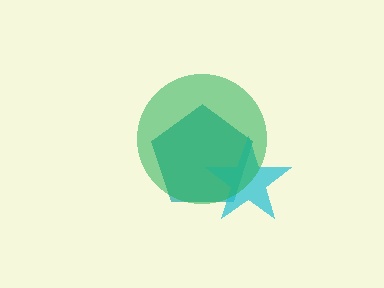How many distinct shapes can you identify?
There are 3 distinct shapes: a teal pentagon, a cyan star, a green circle.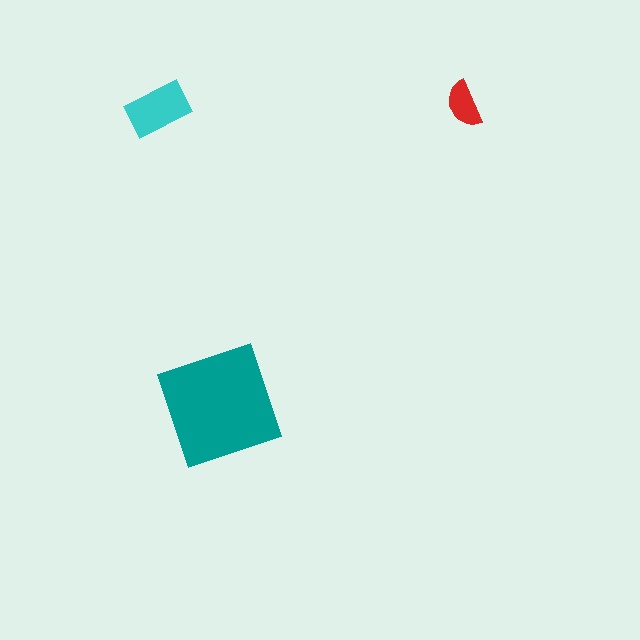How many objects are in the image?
There are 3 objects in the image.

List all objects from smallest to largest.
The red semicircle, the cyan rectangle, the teal square.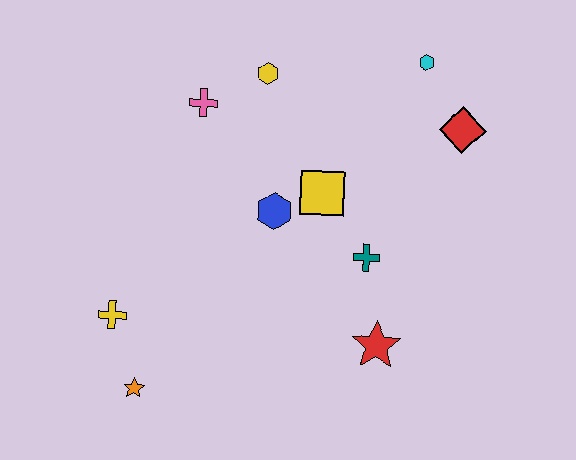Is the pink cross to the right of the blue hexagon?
No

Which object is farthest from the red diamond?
The orange star is farthest from the red diamond.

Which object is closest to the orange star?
The yellow cross is closest to the orange star.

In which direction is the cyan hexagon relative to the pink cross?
The cyan hexagon is to the right of the pink cross.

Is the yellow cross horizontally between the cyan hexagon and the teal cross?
No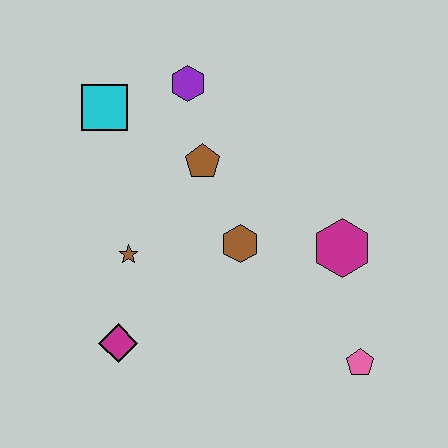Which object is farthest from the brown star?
The pink pentagon is farthest from the brown star.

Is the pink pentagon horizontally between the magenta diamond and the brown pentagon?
No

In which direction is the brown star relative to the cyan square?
The brown star is below the cyan square.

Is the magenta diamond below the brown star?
Yes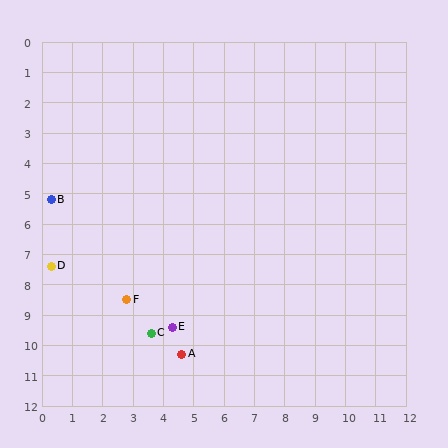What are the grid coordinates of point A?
Point A is at approximately (4.6, 10.3).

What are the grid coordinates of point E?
Point E is at approximately (4.3, 9.4).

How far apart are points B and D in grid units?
Points B and D are about 2.2 grid units apart.